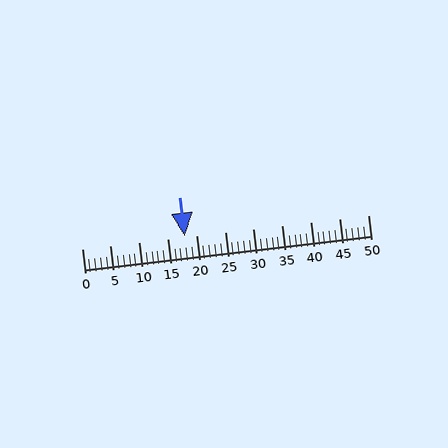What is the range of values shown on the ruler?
The ruler shows values from 0 to 50.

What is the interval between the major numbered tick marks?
The major tick marks are spaced 5 units apart.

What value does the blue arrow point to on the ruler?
The blue arrow points to approximately 18.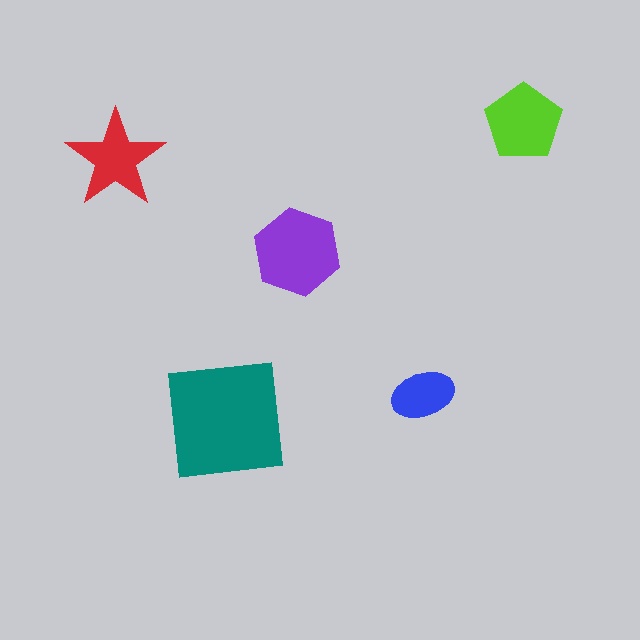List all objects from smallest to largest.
The blue ellipse, the red star, the lime pentagon, the purple hexagon, the teal square.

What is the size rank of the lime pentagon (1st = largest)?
3rd.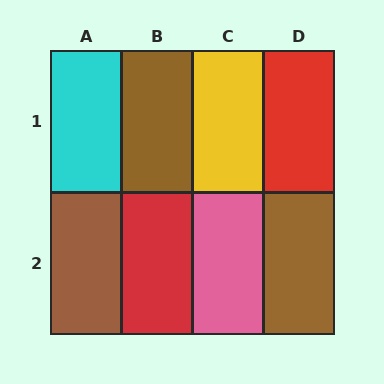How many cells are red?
2 cells are red.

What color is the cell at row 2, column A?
Brown.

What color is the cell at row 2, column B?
Red.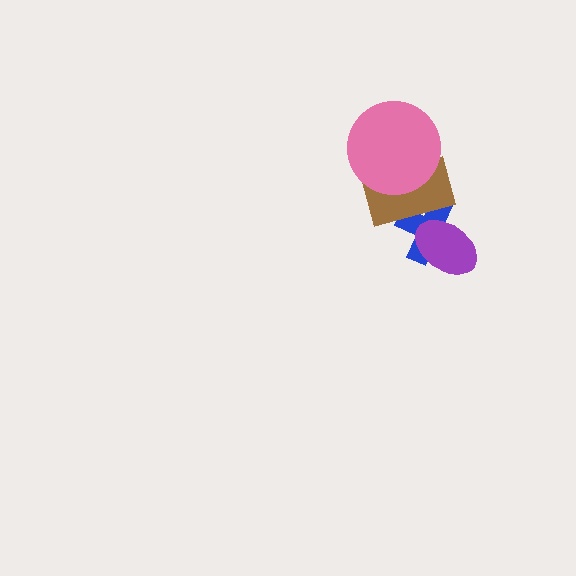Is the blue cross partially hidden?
Yes, it is partially covered by another shape.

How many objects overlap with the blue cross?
2 objects overlap with the blue cross.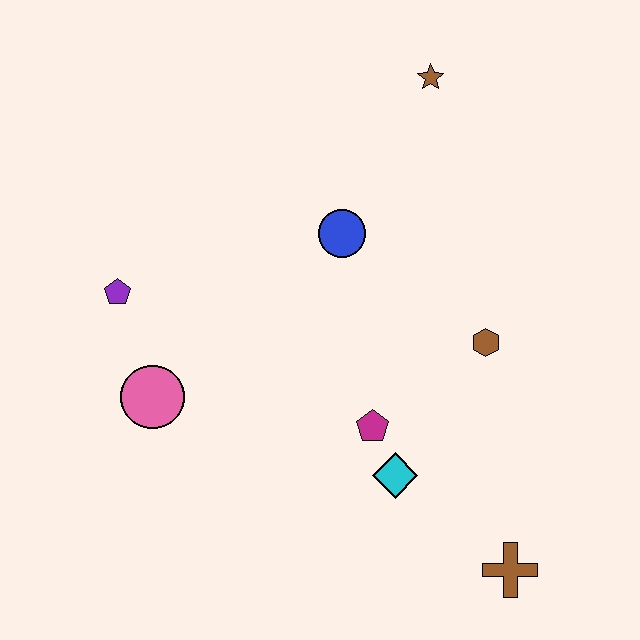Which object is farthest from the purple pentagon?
The brown cross is farthest from the purple pentagon.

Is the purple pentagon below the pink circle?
No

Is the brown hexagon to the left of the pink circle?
No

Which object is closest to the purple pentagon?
The pink circle is closest to the purple pentagon.